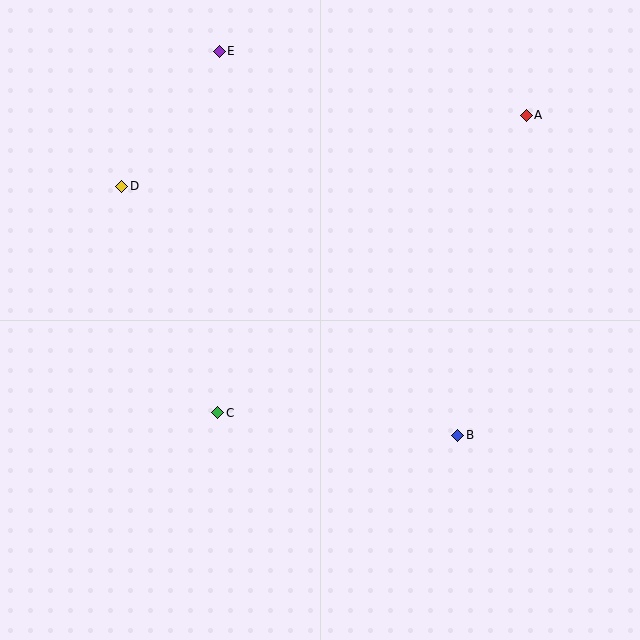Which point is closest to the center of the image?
Point C at (218, 413) is closest to the center.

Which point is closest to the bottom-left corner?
Point C is closest to the bottom-left corner.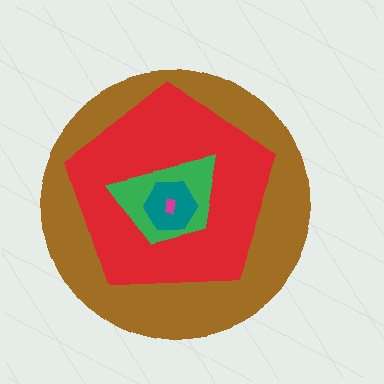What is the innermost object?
The magenta rectangle.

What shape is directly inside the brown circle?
The red pentagon.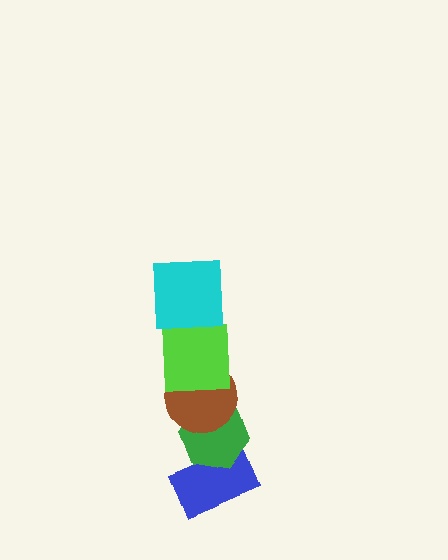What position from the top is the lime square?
The lime square is 2nd from the top.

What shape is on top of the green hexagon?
The brown circle is on top of the green hexagon.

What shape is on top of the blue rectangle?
The green hexagon is on top of the blue rectangle.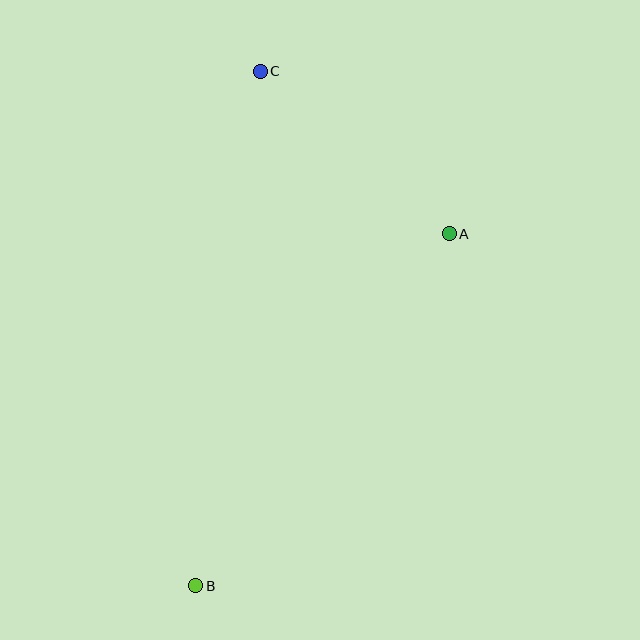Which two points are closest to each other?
Points A and C are closest to each other.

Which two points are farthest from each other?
Points B and C are farthest from each other.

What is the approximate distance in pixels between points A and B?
The distance between A and B is approximately 434 pixels.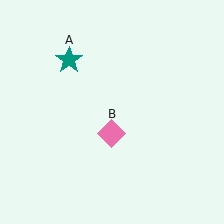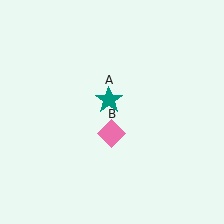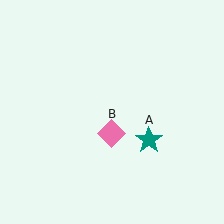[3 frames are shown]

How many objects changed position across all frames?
1 object changed position: teal star (object A).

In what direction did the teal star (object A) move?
The teal star (object A) moved down and to the right.